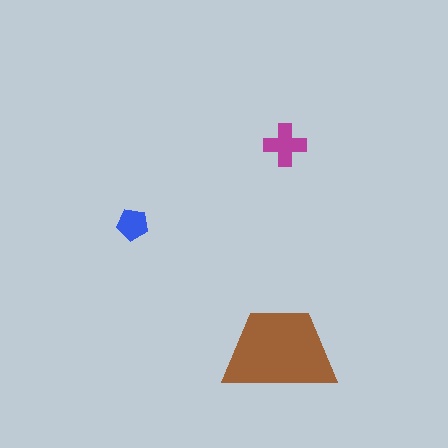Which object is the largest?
The brown trapezoid.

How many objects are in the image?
There are 3 objects in the image.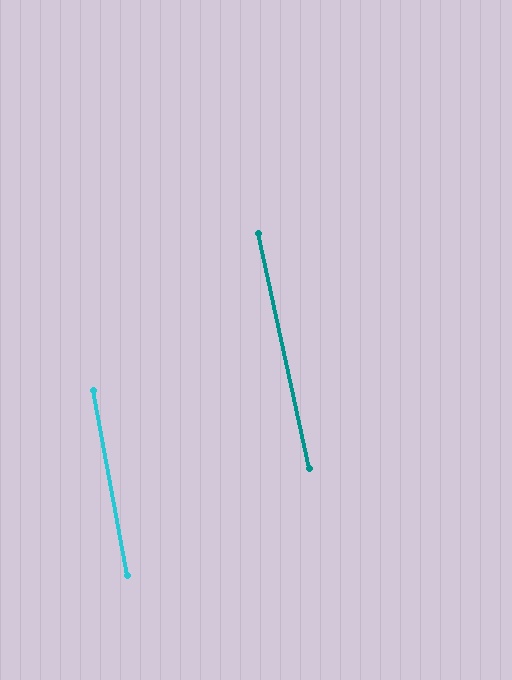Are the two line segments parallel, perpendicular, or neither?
Parallel — their directions differ by only 1.7°.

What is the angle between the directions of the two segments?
Approximately 2 degrees.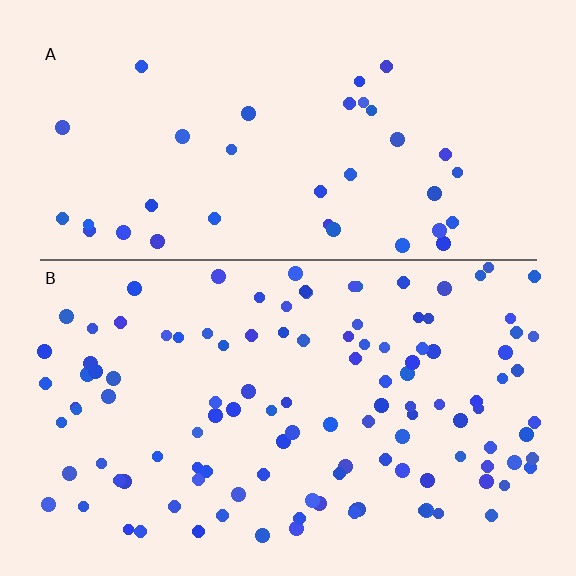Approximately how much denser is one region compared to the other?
Approximately 3.1× — region B over region A.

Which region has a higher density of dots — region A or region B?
B (the bottom).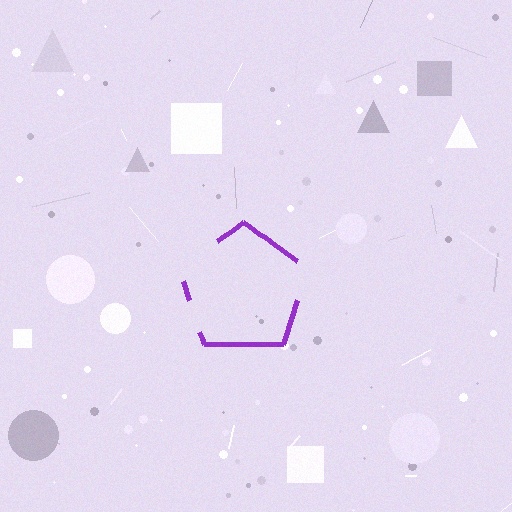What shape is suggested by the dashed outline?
The dashed outline suggests a pentagon.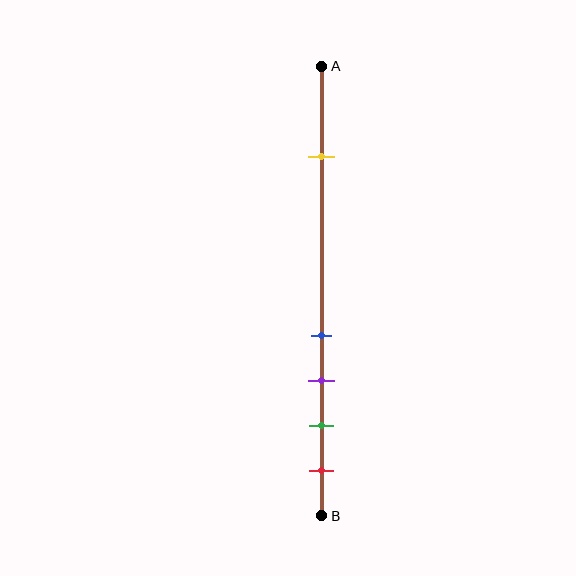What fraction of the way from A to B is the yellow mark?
The yellow mark is approximately 20% (0.2) of the way from A to B.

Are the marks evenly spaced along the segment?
No, the marks are not evenly spaced.